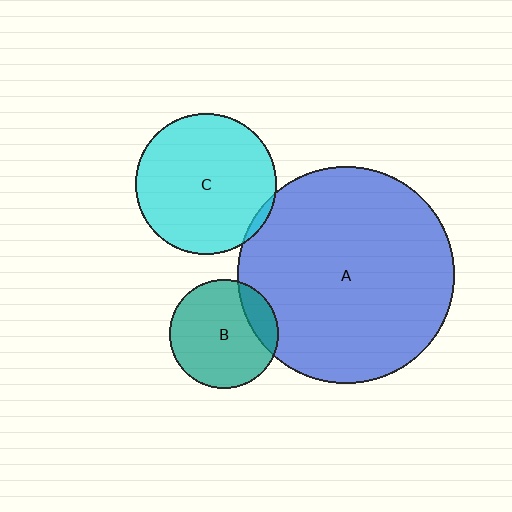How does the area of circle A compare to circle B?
Approximately 3.9 times.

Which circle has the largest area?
Circle A (blue).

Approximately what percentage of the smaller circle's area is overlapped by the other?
Approximately 15%.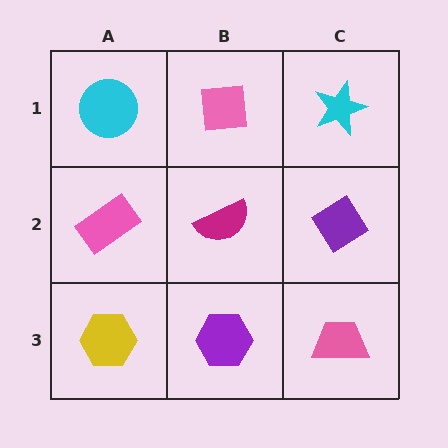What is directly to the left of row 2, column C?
A magenta semicircle.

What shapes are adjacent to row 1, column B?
A magenta semicircle (row 2, column B), a cyan circle (row 1, column A), a cyan star (row 1, column C).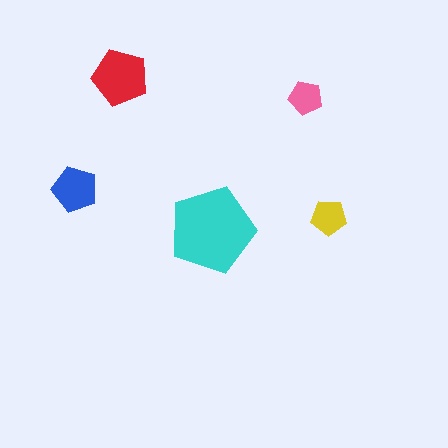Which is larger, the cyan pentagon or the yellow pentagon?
The cyan one.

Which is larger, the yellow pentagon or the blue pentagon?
The blue one.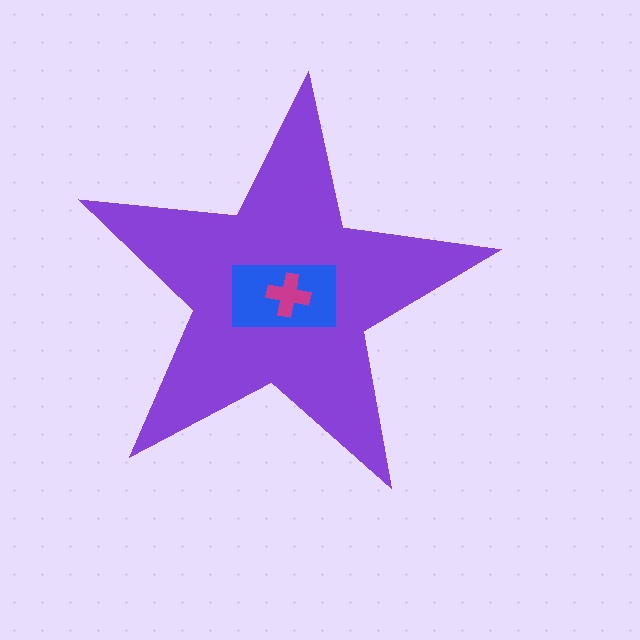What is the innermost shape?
The magenta cross.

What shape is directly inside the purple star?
The blue rectangle.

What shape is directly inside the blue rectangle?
The magenta cross.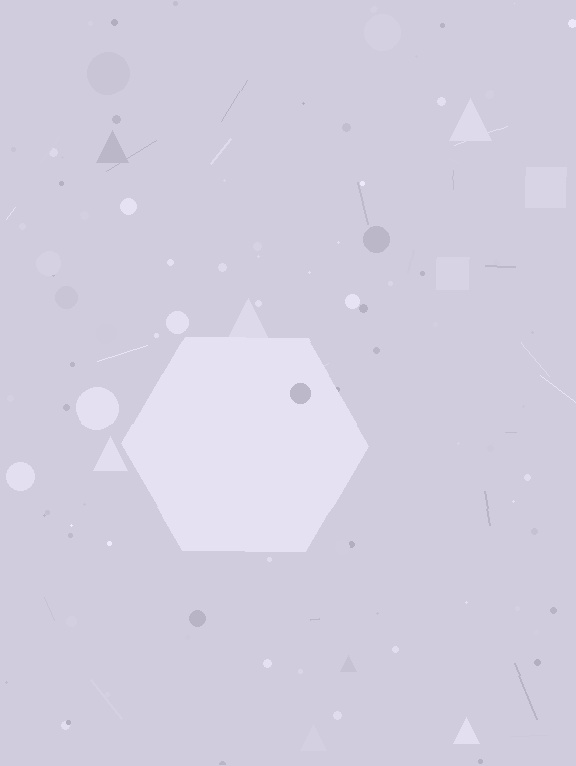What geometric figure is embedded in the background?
A hexagon is embedded in the background.